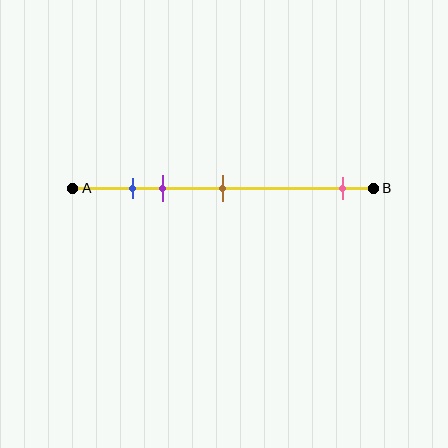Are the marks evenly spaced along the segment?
No, the marks are not evenly spaced.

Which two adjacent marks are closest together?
The blue and purple marks are the closest adjacent pair.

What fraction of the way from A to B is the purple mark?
The purple mark is approximately 30% (0.3) of the way from A to B.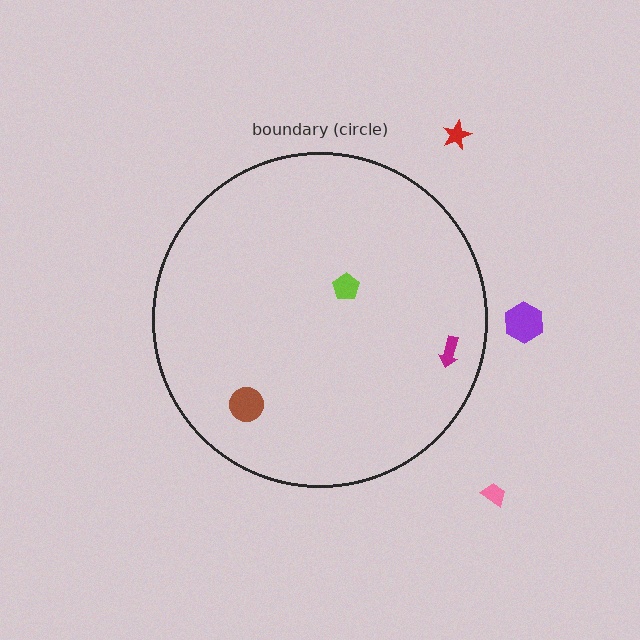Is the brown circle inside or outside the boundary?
Inside.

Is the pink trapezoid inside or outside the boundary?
Outside.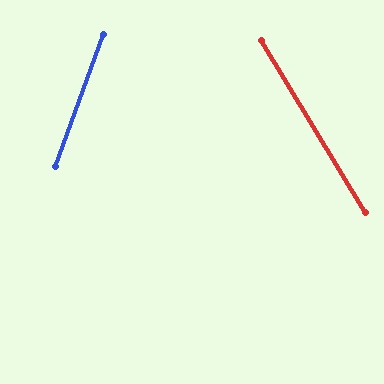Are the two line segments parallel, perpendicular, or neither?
Neither parallel nor perpendicular — they differ by about 51°.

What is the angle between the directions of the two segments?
Approximately 51 degrees.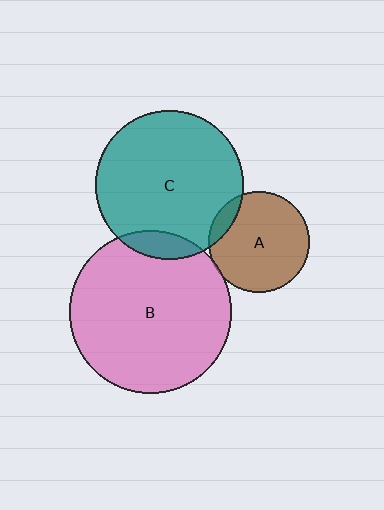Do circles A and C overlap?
Yes.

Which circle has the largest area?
Circle B (pink).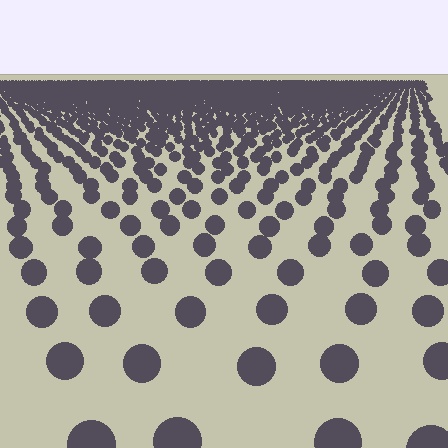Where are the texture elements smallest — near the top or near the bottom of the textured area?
Near the top.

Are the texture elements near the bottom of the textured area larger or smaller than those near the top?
Larger. Near the bottom, elements are closer to the viewer and appear at a bigger on-screen size.